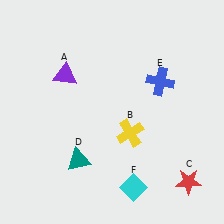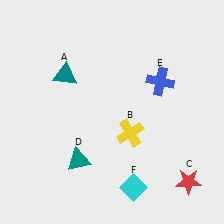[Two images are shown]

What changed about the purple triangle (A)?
In Image 1, A is purple. In Image 2, it changed to teal.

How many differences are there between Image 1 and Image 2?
There is 1 difference between the two images.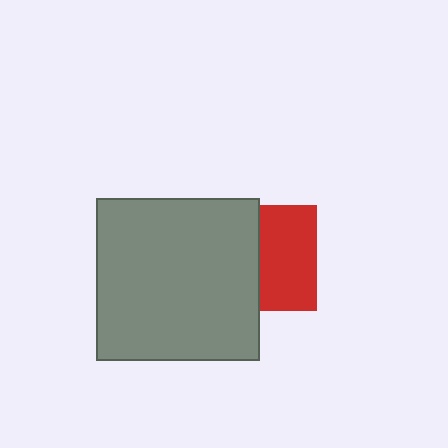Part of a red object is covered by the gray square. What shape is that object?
It is a square.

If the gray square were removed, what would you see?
You would see the complete red square.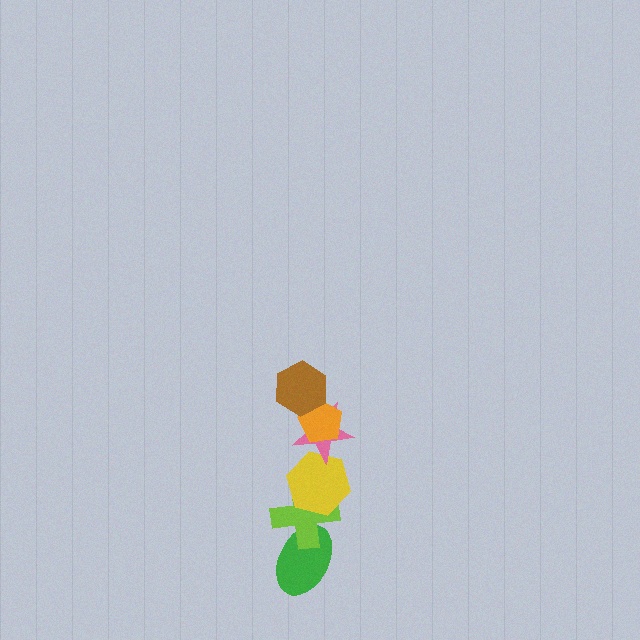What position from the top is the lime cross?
The lime cross is 5th from the top.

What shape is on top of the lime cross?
The yellow hexagon is on top of the lime cross.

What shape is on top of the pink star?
The orange pentagon is on top of the pink star.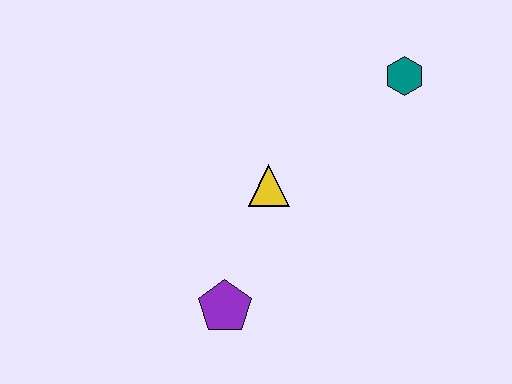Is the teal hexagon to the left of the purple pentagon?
No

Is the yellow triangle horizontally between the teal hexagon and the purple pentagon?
Yes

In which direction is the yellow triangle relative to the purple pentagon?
The yellow triangle is above the purple pentagon.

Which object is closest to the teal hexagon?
The yellow triangle is closest to the teal hexagon.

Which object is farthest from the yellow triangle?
The teal hexagon is farthest from the yellow triangle.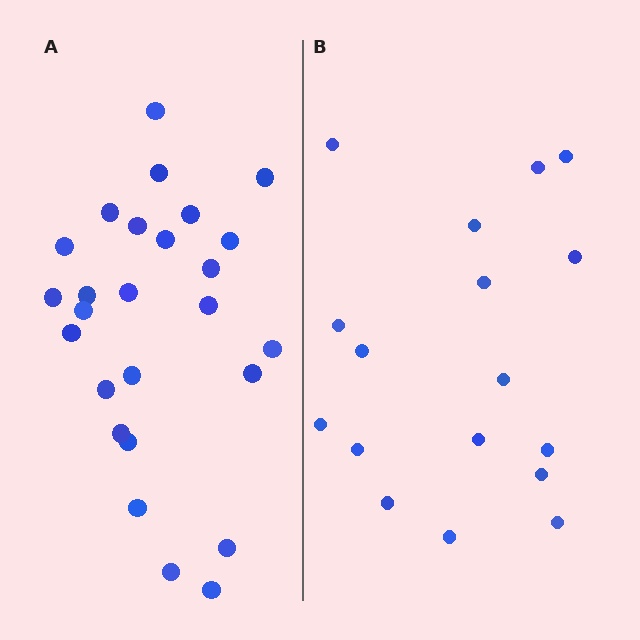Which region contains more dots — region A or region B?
Region A (the left region) has more dots.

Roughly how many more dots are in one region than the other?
Region A has roughly 8 or so more dots than region B.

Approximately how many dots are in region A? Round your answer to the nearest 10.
About 30 dots. (The exact count is 26, which rounds to 30.)